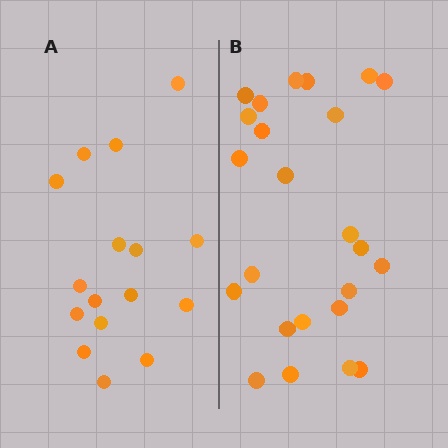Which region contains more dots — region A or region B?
Region B (the right region) has more dots.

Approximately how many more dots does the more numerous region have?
Region B has roughly 8 or so more dots than region A.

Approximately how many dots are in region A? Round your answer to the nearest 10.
About 20 dots. (The exact count is 16, which rounds to 20.)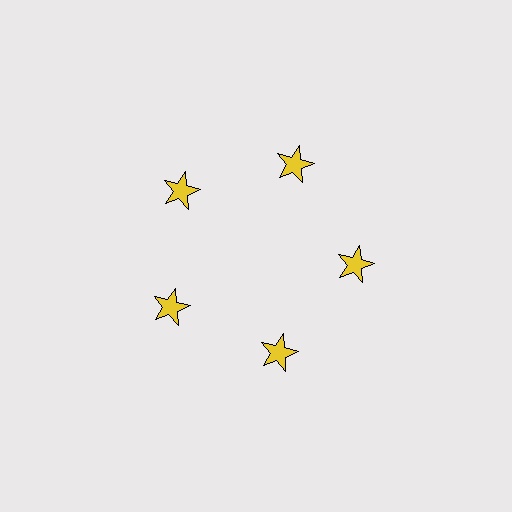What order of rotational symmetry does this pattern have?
This pattern has 5-fold rotational symmetry.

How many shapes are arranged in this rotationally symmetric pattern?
There are 5 shapes, arranged in 5 groups of 1.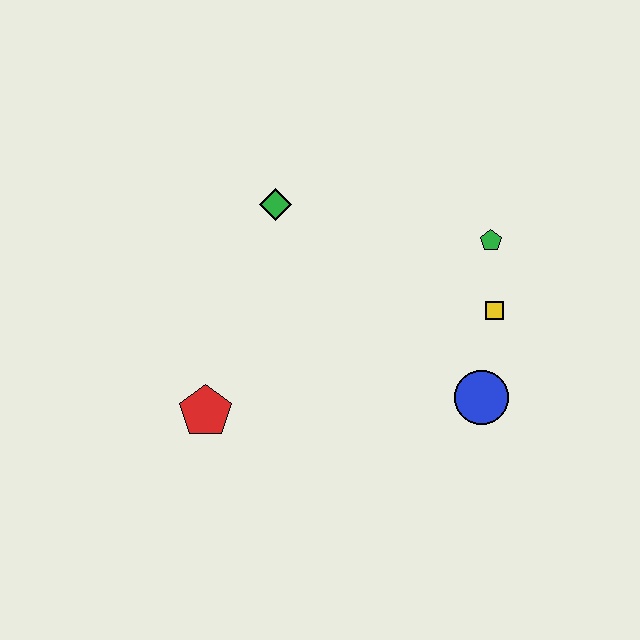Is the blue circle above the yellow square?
No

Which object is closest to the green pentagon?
The yellow square is closest to the green pentagon.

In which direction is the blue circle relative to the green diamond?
The blue circle is to the right of the green diamond.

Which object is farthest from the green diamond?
The blue circle is farthest from the green diamond.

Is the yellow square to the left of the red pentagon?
No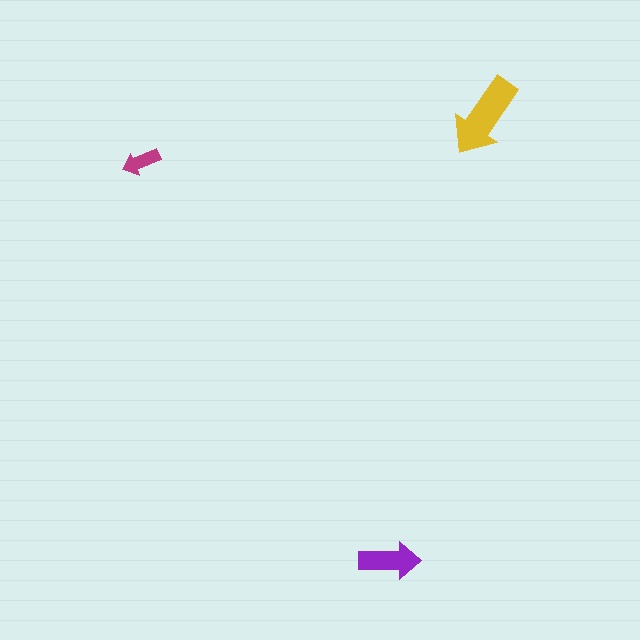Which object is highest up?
The yellow arrow is topmost.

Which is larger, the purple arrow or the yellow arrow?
The yellow one.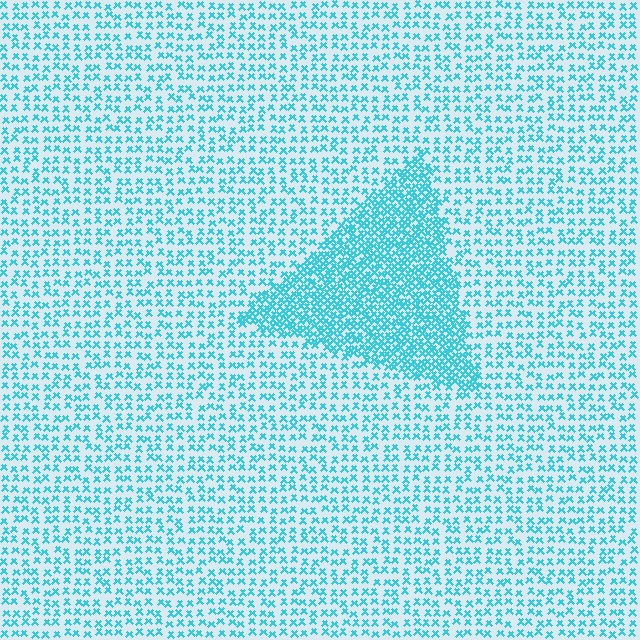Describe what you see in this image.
The image contains small cyan elements arranged at two different densities. A triangle-shaped region is visible where the elements are more densely packed than the surrounding area.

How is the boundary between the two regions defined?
The boundary is defined by a change in element density (approximately 2.3x ratio). All elements are the same color, size, and shape.